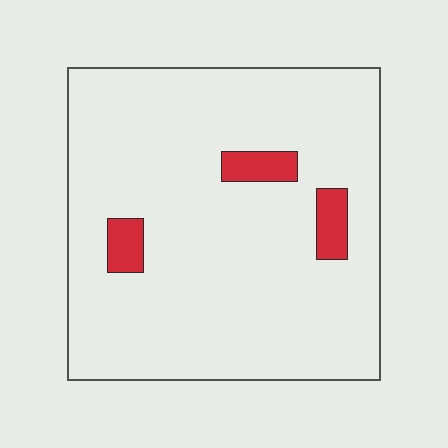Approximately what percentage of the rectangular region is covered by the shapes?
Approximately 5%.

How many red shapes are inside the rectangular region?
3.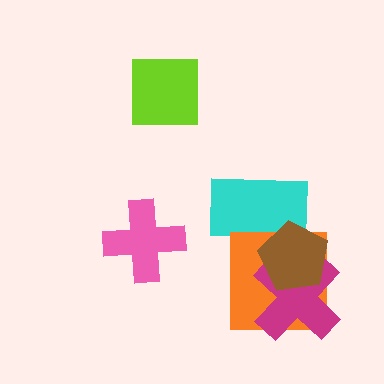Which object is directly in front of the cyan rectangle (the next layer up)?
The orange square is directly in front of the cyan rectangle.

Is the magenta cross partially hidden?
Yes, it is partially covered by another shape.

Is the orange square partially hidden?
Yes, it is partially covered by another shape.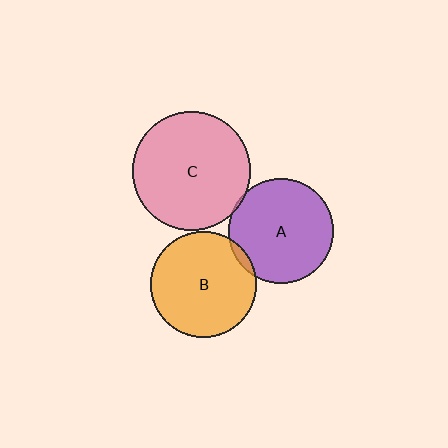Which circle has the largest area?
Circle C (pink).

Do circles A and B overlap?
Yes.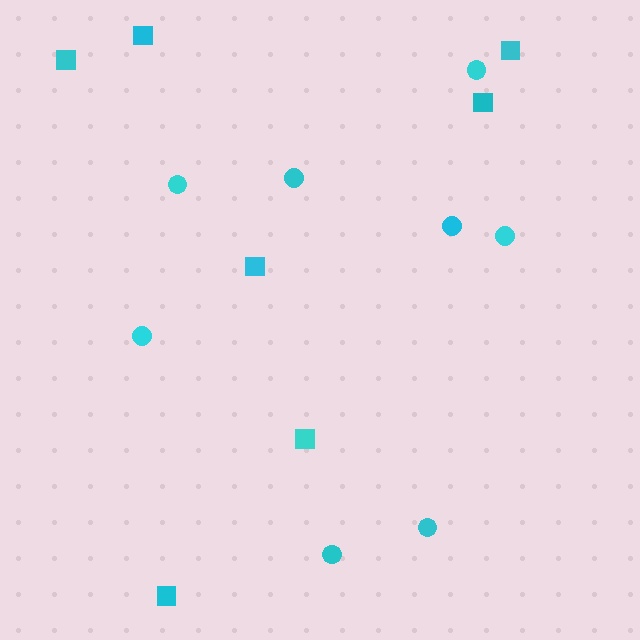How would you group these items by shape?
There are 2 groups: one group of squares (7) and one group of circles (8).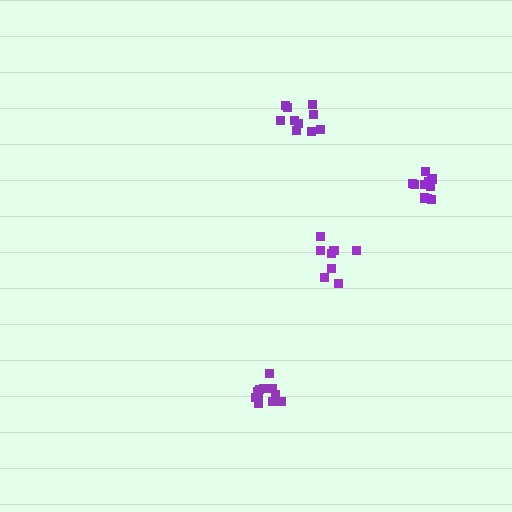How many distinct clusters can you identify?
There are 4 distinct clusters.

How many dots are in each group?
Group 1: 12 dots, Group 2: 8 dots, Group 3: 10 dots, Group 4: 10 dots (40 total).